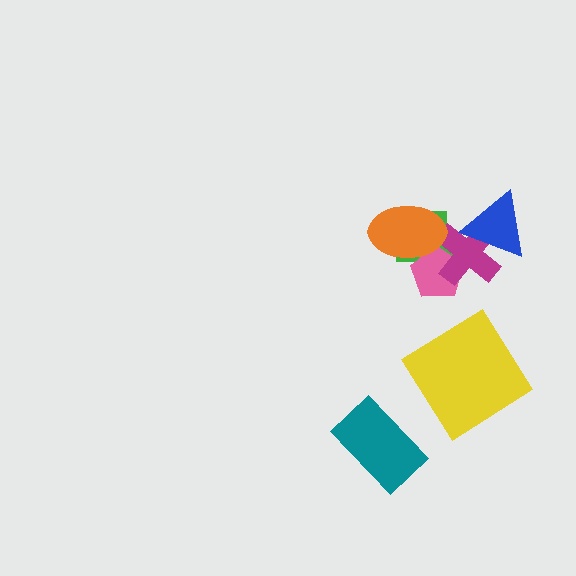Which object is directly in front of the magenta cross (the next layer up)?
The orange ellipse is directly in front of the magenta cross.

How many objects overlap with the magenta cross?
4 objects overlap with the magenta cross.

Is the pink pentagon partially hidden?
Yes, it is partially covered by another shape.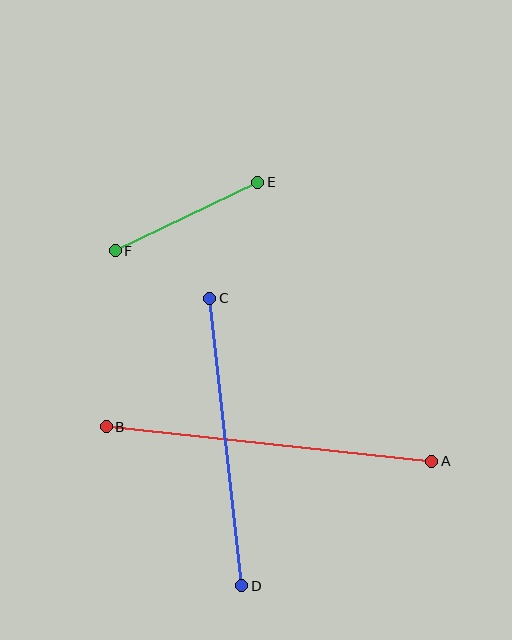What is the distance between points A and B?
The distance is approximately 327 pixels.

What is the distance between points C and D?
The distance is approximately 289 pixels.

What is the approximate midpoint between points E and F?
The midpoint is at approximately (186, 216) pixels.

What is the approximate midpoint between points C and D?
The midpoint is at approximately (226, 442) pixels.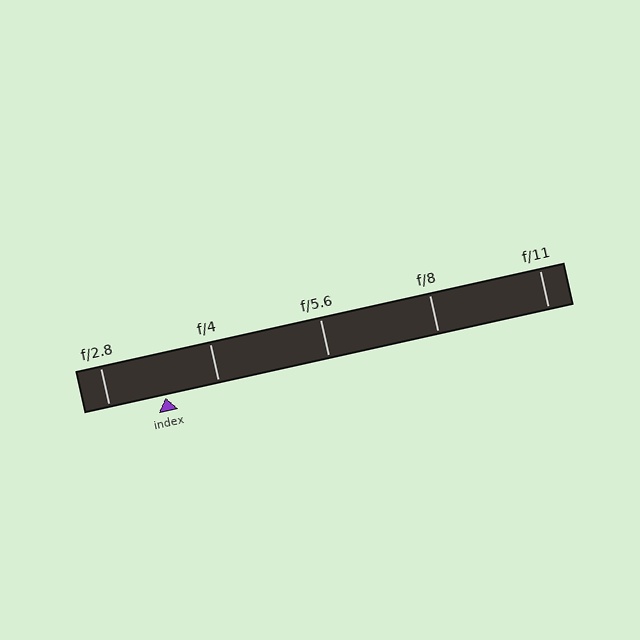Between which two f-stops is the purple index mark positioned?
The index mark is between f/2.8 and f/4.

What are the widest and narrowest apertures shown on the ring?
The widest aperture shown is f/2.8 and the narrowest is f/11.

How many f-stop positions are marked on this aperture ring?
There are 5 f-stop positions marked.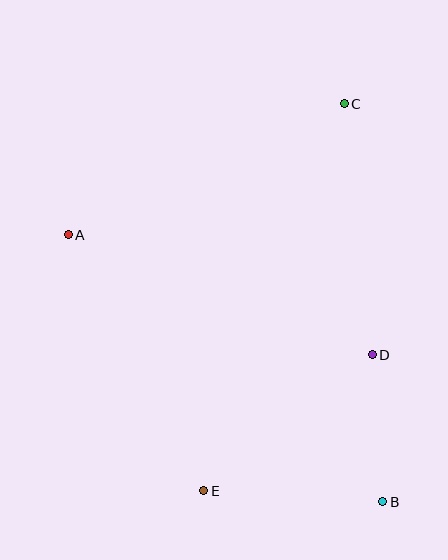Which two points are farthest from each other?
Points A and B are farthest from each other.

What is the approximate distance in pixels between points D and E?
The distance between D and E is approximately 217 pixels.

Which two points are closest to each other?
Points B and D are closest to each other.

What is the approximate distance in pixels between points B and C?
The distance between B and C is approximately 400 pixels.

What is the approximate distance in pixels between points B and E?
The distance between B and E is approximately 179 pixels.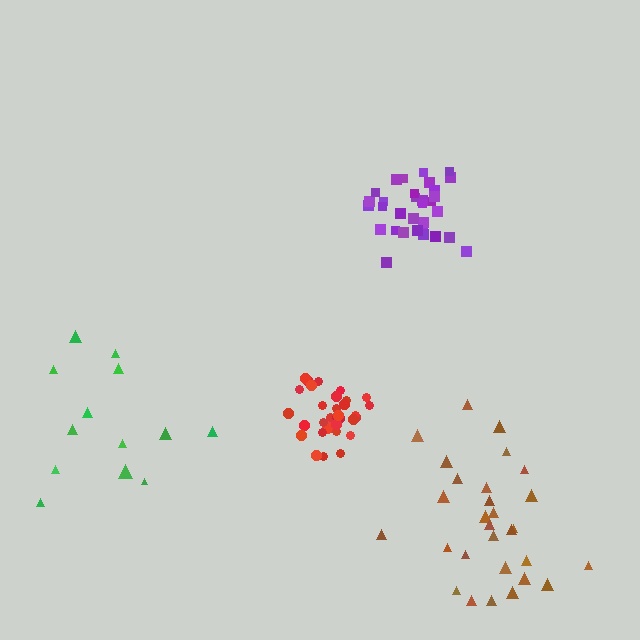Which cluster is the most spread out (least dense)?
Green.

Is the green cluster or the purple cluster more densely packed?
Purple.